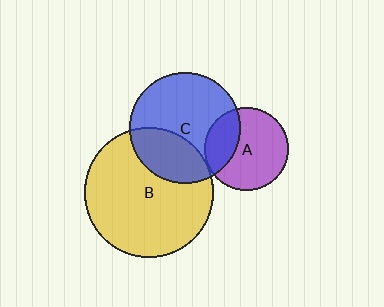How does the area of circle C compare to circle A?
Approximately 1.8 times.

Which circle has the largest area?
Circle B (yellow).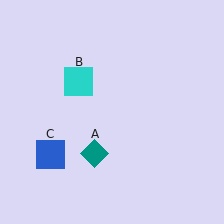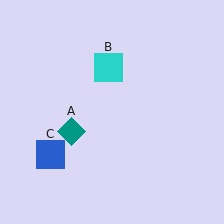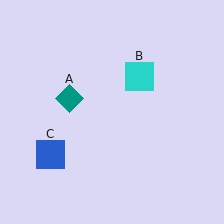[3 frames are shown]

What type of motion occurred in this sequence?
The teal diamond (object A), cyan square (object B) rotated clockwise around the center of the scene.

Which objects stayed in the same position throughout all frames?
Blue square (object C) remained stationary.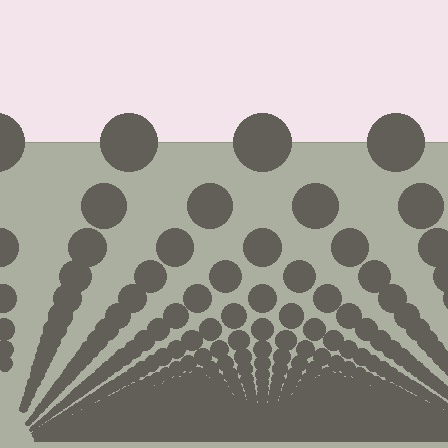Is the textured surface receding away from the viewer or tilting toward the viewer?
The surface appears to tilt toward the viewer. Texture elements get larger and sparser toward the top.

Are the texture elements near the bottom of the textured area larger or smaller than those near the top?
Smaller. The gradient is inverted — elements near the bottom are smaller and denser.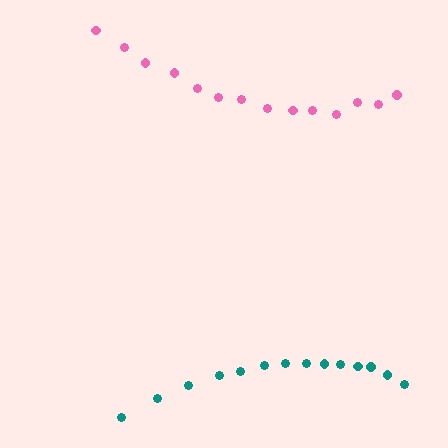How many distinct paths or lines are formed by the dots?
There are 2 distinct paths.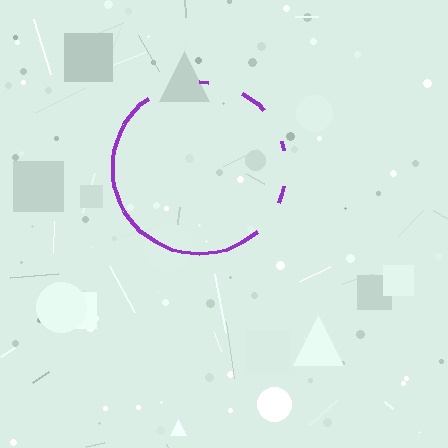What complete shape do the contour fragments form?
The contour fragments form a circle.